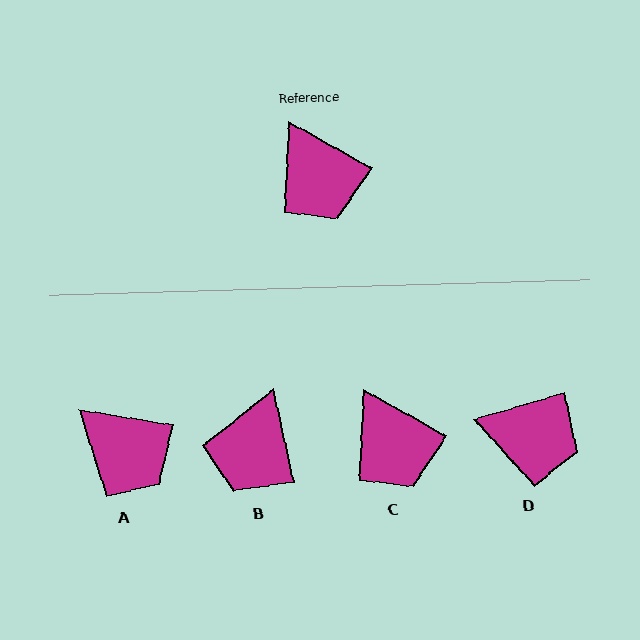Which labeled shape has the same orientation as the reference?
C.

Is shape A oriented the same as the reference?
No, it is off by about 20 degrees.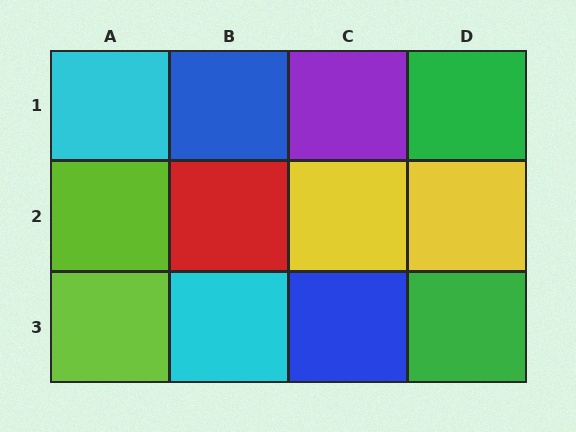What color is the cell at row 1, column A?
Cyan.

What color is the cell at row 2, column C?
Yellow.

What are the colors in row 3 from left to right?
Lime, cyan, blue, green.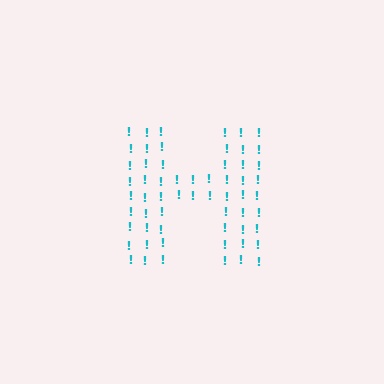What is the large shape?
The large shape is the letter H.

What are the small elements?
The small elements are exclamation marks.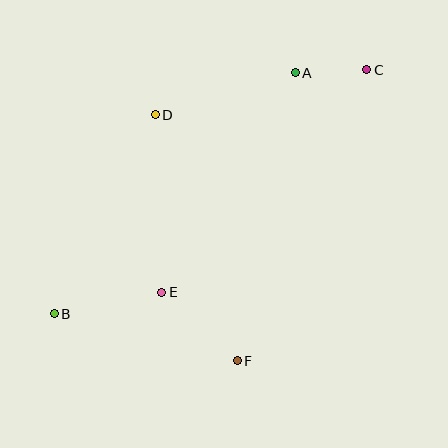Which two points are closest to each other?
Points A and C are closest to each other.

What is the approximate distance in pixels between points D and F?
The distance between D and F is approximately 259 pixels.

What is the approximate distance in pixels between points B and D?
The distance between B and D is approximately 223 pixels.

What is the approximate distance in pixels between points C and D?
The distance between C and D is approximately 216 pixels.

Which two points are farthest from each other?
Points B and C are farthest from each other.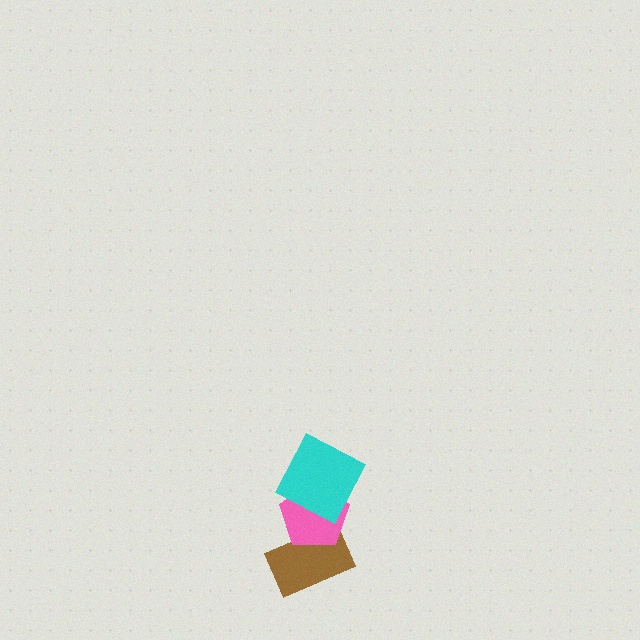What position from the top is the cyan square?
The cyan square is 1st from the top.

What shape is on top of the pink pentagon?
The cyan square is on top of the pink pentagon.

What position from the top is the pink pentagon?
The pink pentagon is 2nd from the top.